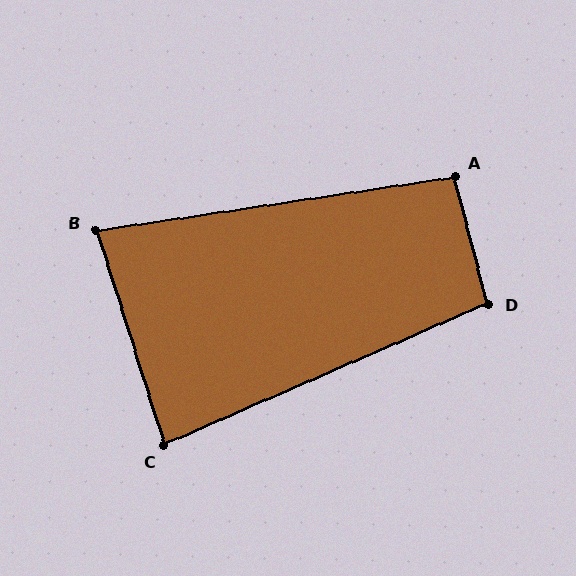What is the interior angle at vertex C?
Approximately 84 degrees (acute).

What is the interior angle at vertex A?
Approximately 96 degrees (obtuse).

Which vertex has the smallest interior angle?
B, at approximately 81 degrees.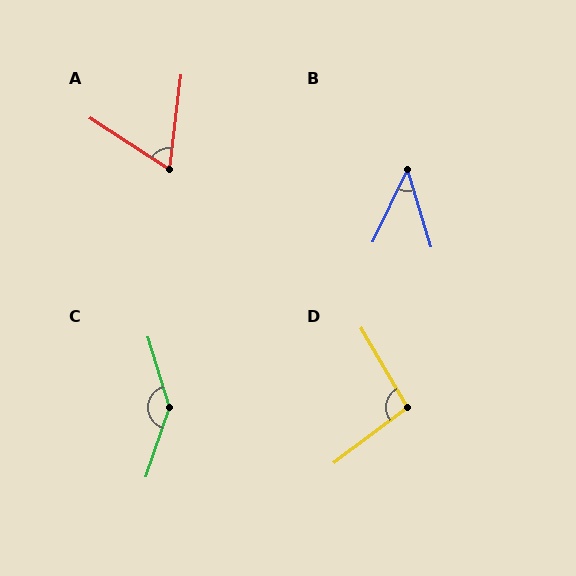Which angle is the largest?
C, at approximately 144 degrees.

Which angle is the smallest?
B, at approximately 42 degrees.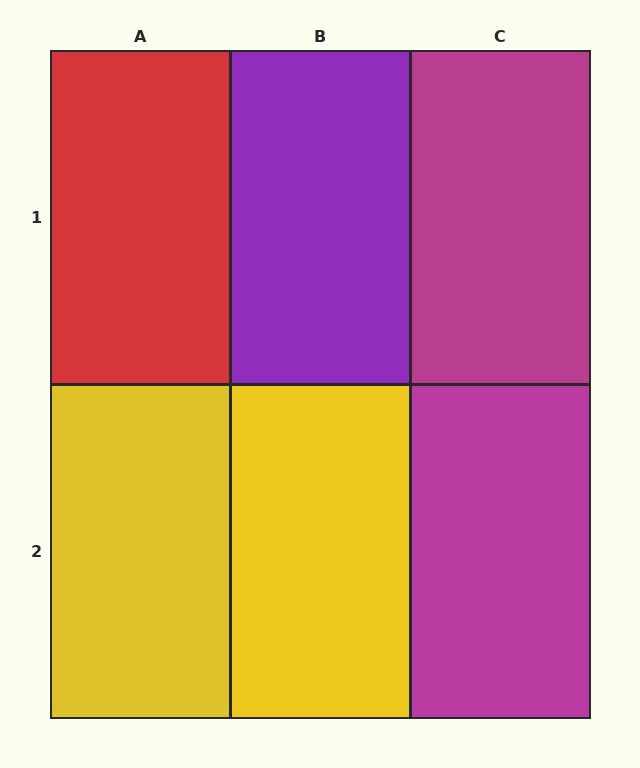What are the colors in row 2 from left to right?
Yellow, yellow, magenta.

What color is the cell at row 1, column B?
Purple.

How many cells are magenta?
2 cells are magenta.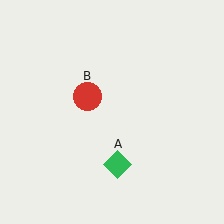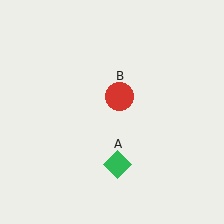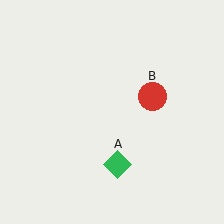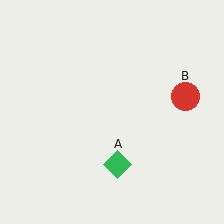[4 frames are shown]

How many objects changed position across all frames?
1 object changed position: red circle (object B).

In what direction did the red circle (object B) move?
The red circle (object B) moved right.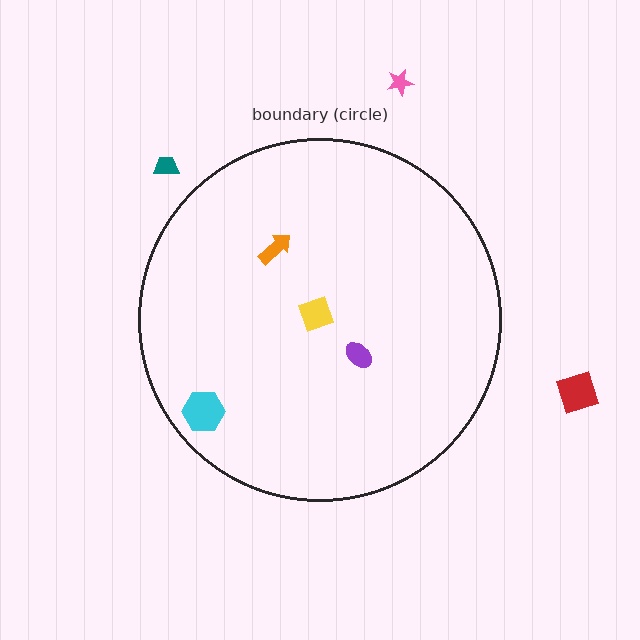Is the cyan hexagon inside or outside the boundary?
Inside.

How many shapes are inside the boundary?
4 inside, 3 outside.